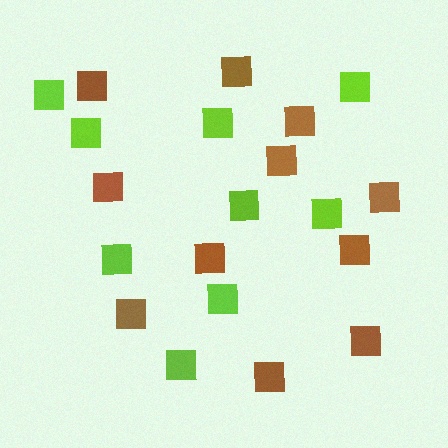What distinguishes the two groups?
There are 2 groups: one group of brown squares (11) and one group of lime squares (9).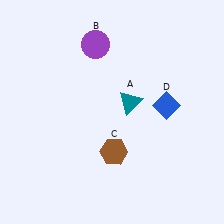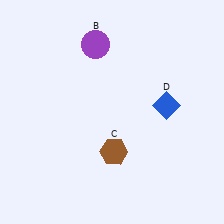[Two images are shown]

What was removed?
The teal triangle (A) was removed in Image 2.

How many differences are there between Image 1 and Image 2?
There is 1 difference between the two images.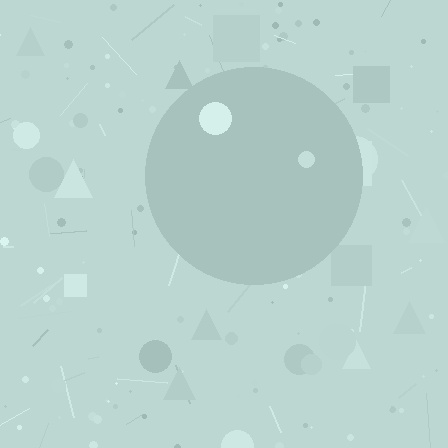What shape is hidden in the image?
A circle is hidden in the image.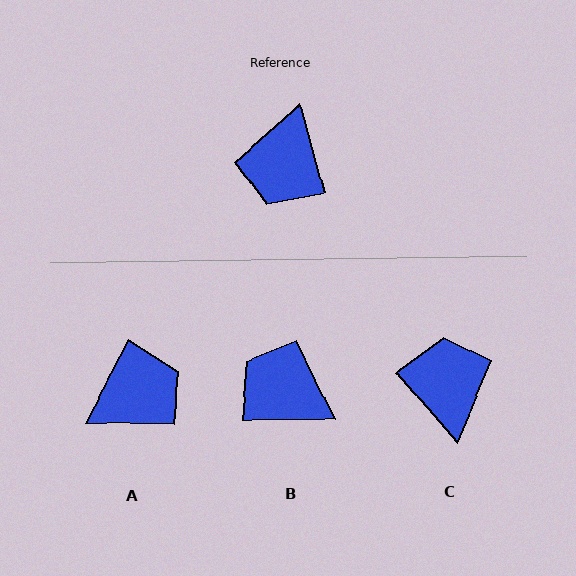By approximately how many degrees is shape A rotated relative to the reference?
Approximately 137 degrees counter-clockwise.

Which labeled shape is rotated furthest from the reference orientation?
C, about 154 degrees away.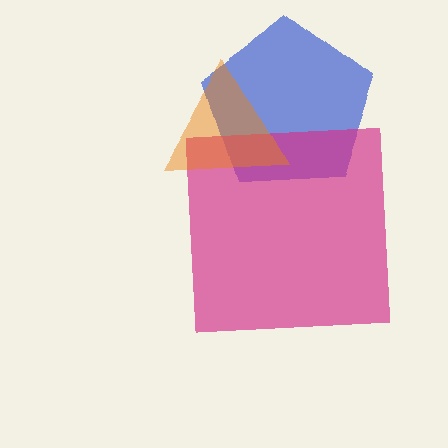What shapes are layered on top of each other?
The layered shapes are: a blue pentagon, a magenta square, an orange triangle.